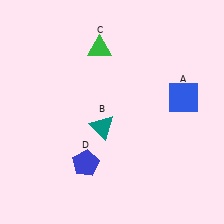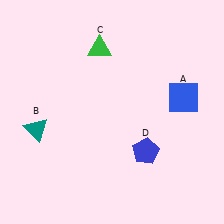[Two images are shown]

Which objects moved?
The objects that moved are: the teal triangle (B), the blue pentagon (D).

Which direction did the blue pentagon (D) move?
The blue pentagon (D) moved right.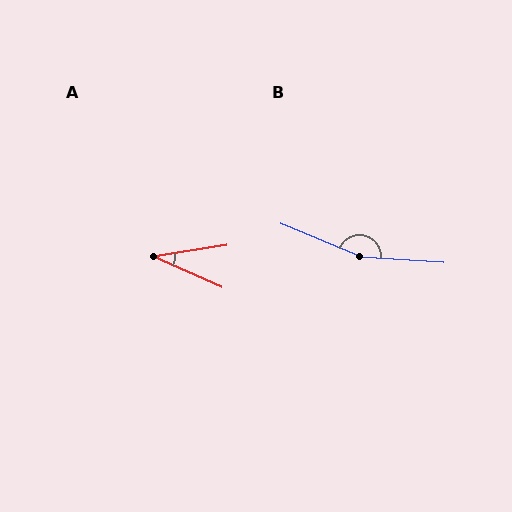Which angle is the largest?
B, at approximately 161 degrees.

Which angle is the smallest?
A, at approximately 33 degrees.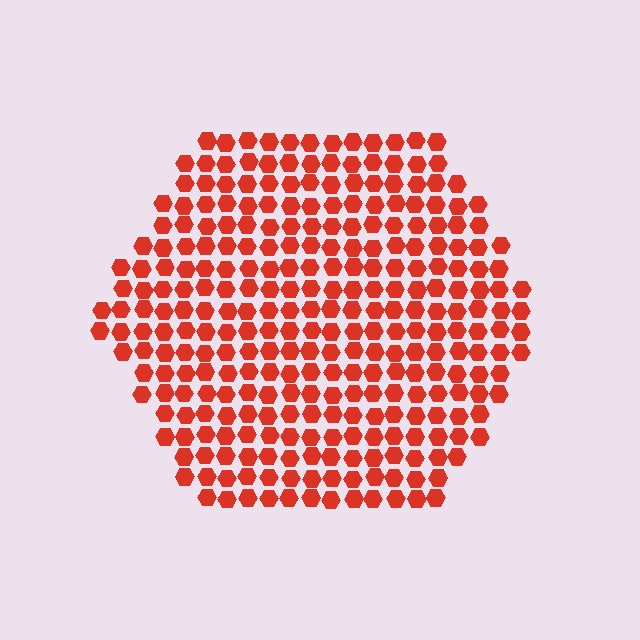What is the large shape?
The large shape is a hexagon.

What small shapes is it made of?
It is made of small hexagons.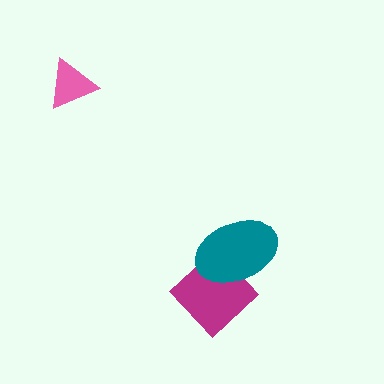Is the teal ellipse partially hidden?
No, no other shape covers it.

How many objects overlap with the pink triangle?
0 objects overlap with the pink triangle.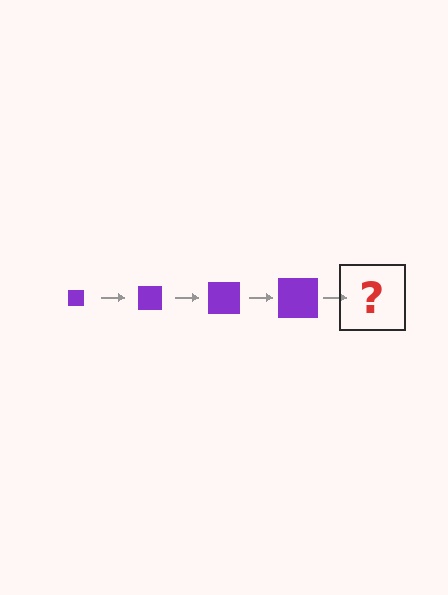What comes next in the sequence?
The next element should be a purple square, larger than the previous one.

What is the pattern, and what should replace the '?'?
The pattern is that the square gets progressively larger each step. The '?' should be a purple square, larger than the previous one.